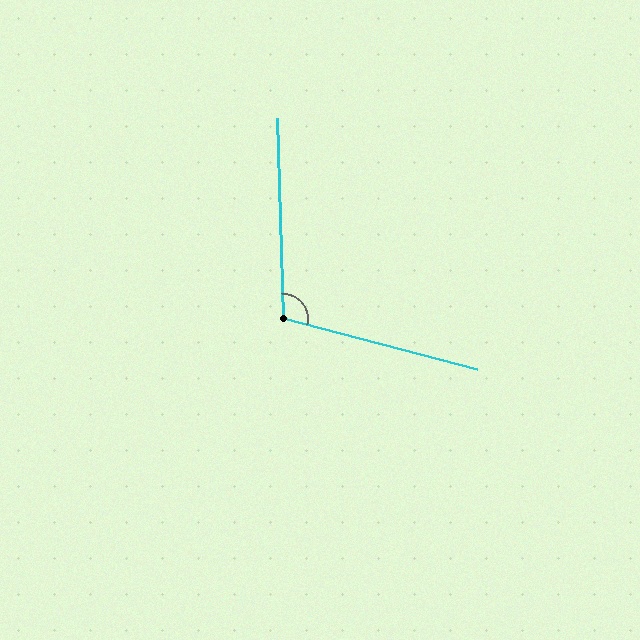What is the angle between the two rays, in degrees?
Approximately 106 degrees.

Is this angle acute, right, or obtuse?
It is obtuse.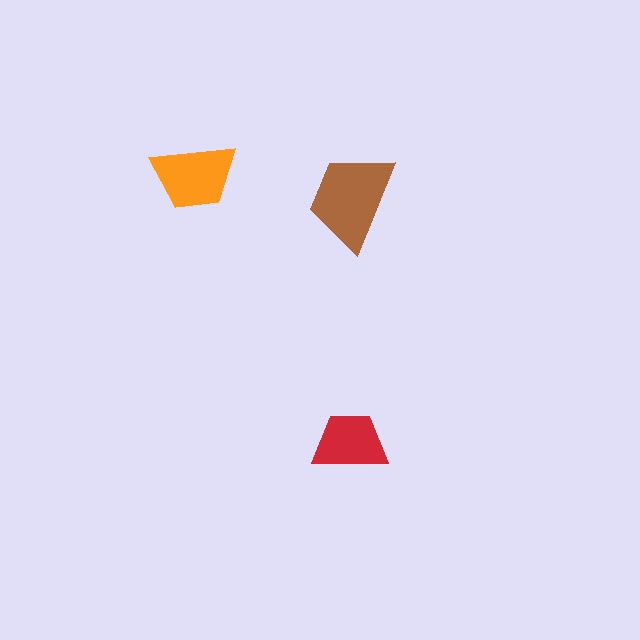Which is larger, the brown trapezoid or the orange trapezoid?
The brown one.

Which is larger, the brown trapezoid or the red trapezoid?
The brown one.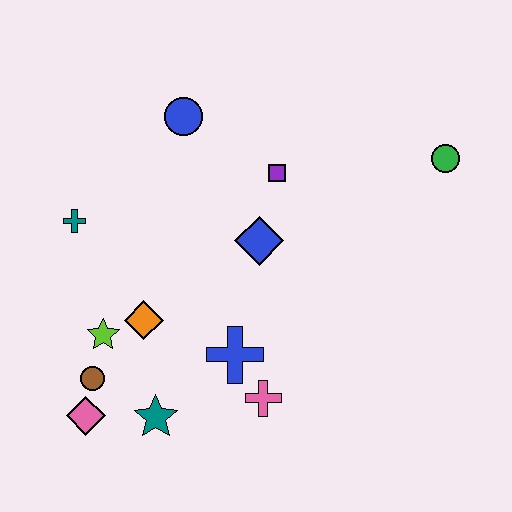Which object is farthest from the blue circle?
The pink diamond is farthest from the blue circle.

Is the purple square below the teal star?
No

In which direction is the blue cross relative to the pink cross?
The blue cross is above the pink cross.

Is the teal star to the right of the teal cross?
Yes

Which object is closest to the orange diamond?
The lime star is closest to the orange diamond.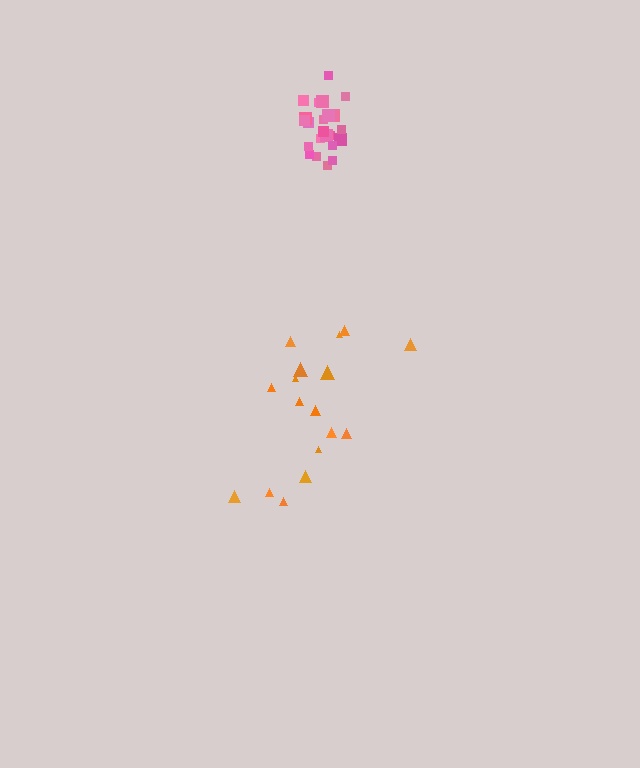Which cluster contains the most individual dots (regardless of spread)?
Pink (23).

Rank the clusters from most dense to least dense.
pink, orange.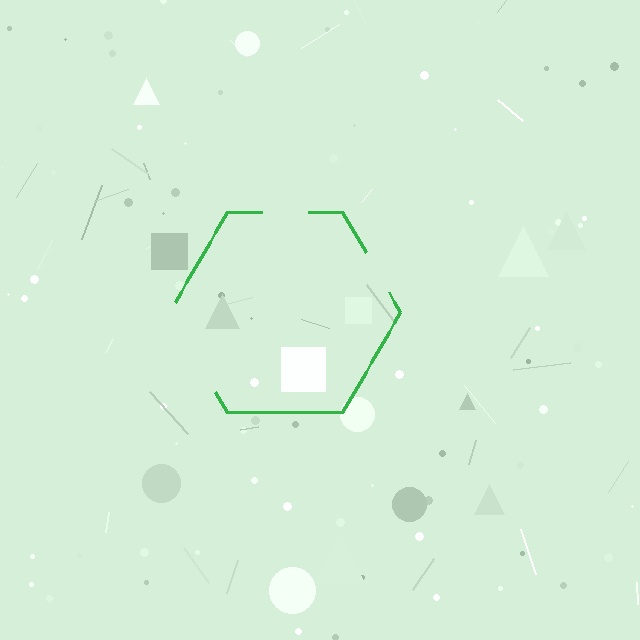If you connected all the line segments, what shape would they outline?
They would outline a hexagon.